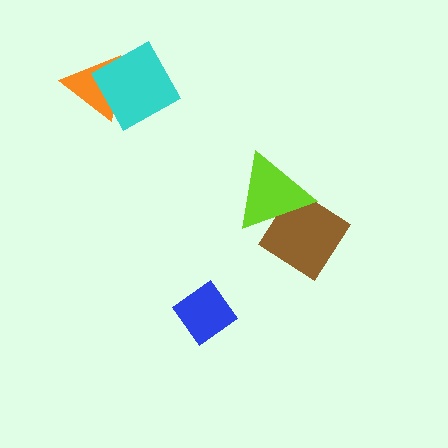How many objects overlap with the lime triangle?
1 object overlaps with the lime triangle.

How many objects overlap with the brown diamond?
1 object overlaps with the brown diamond.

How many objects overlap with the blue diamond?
0 objects overlap with the blue diamond.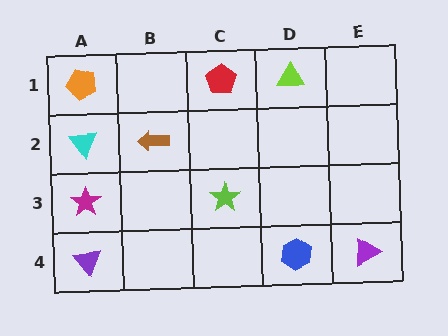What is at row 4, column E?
A purple triangle.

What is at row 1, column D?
A lime triangle.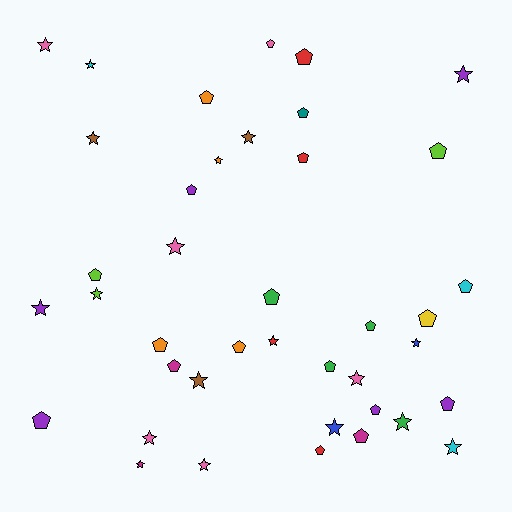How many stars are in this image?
There are 19 stars.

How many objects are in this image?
There are 40 objects.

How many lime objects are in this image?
There are 3 lime objects.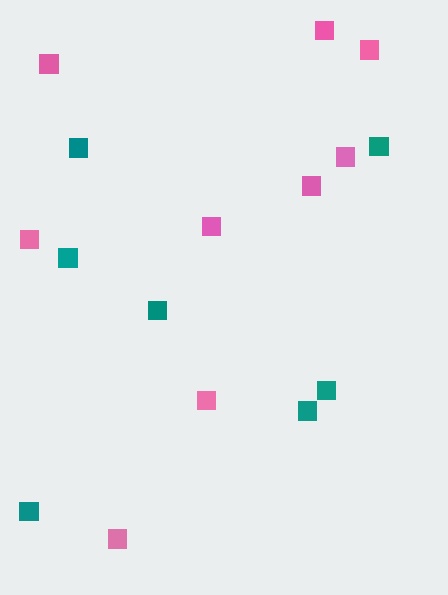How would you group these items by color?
There are 2 groups: one group of teal squares (7) and one group of pink squares (9).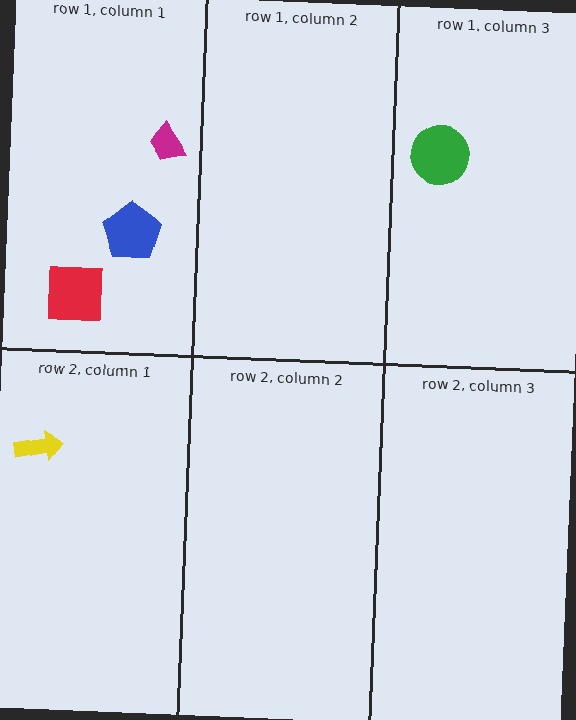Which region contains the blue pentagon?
The row 1, column 1 region.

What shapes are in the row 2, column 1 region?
The yellow arrow.